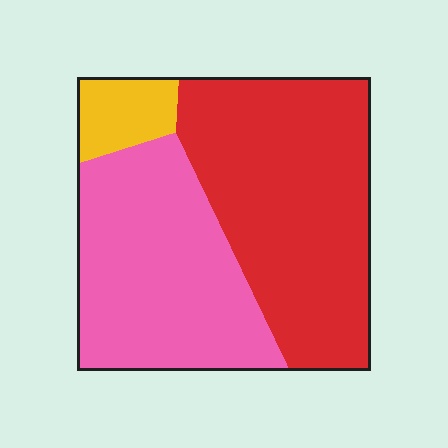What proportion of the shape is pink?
Pink takes up about two fifths (2/5) of the shape.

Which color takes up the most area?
Red, at roughly 50%.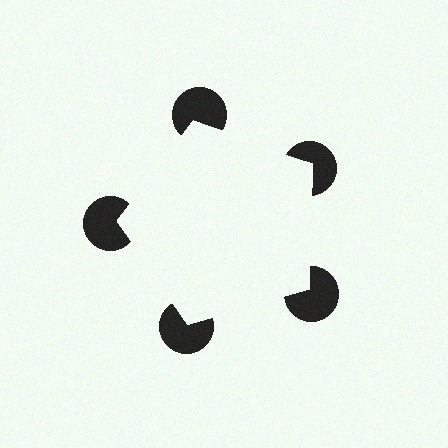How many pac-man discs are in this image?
There are 5 — one at each vertex of the illusory pentagon.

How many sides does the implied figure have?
5 sides.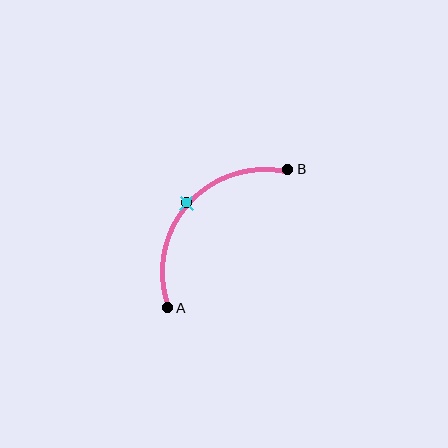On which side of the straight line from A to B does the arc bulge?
The arc bulges above and to the left of the straight line connecting A and B.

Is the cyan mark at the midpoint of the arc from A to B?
Yes. The cyan mark lies on the arc at equal arc-length from both A and B — it is the arc midpoint.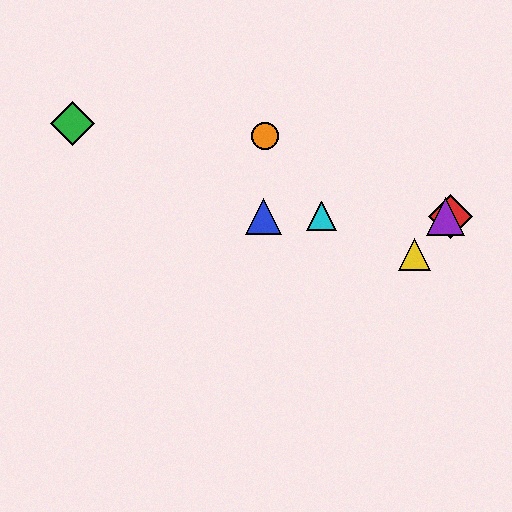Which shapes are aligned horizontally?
The red diamond, the blue triangle, the purple triangle, the cyan triangle are aligned horizontally.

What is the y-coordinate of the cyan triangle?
The cyan triangle is at y≈216.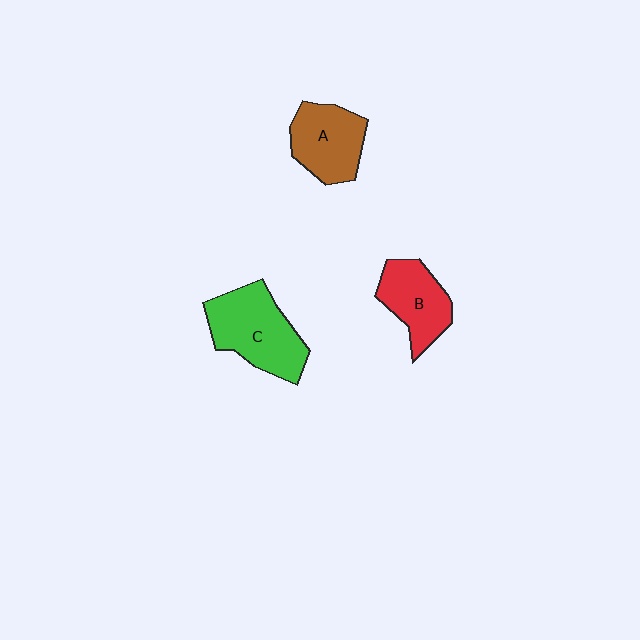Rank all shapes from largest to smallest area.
From largest to smallest: C (green), A (brown), B (red).